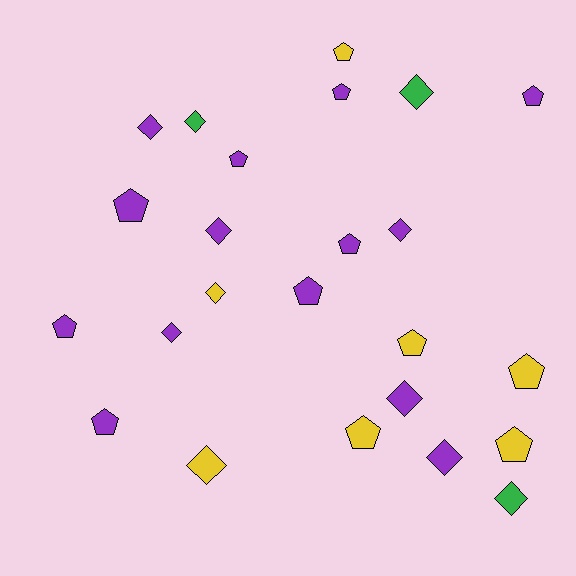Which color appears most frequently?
Purple, with 14 objects.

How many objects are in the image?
There are 24 objects.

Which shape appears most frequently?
Pentagon, with 13 objects.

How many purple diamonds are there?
There are 6 purple diamonds.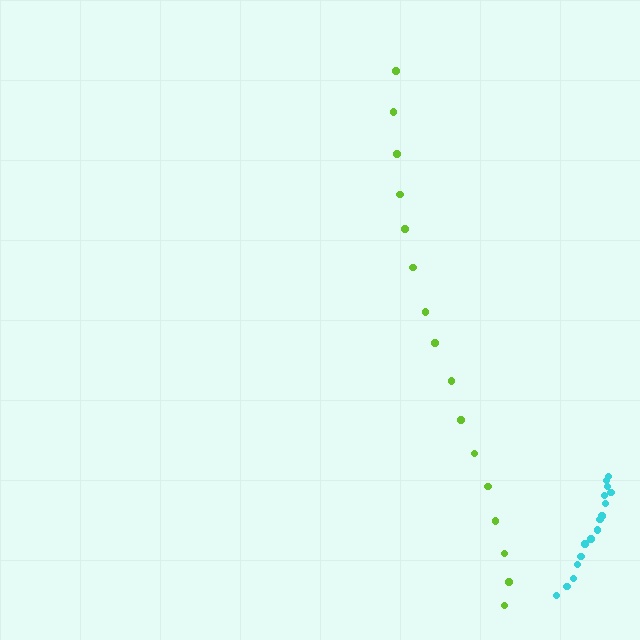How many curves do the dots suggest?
There are 2 distinct paths.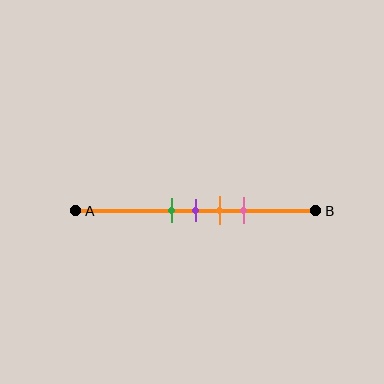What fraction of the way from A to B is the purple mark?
The purple mark is approximately 50% (0.5) of the way from A to B.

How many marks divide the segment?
There are 4 marks dividing the segment.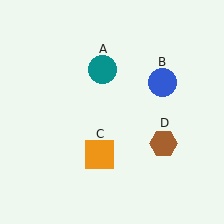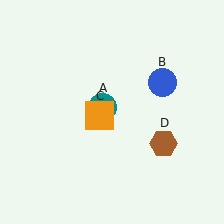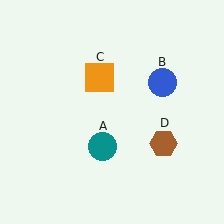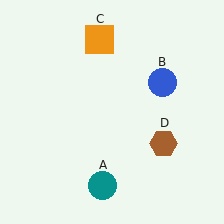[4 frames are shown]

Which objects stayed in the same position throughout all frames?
Blue circle (object B) and brown hexagon (object D) remained stationary.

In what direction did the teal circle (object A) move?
The teal circle (object A) moved down.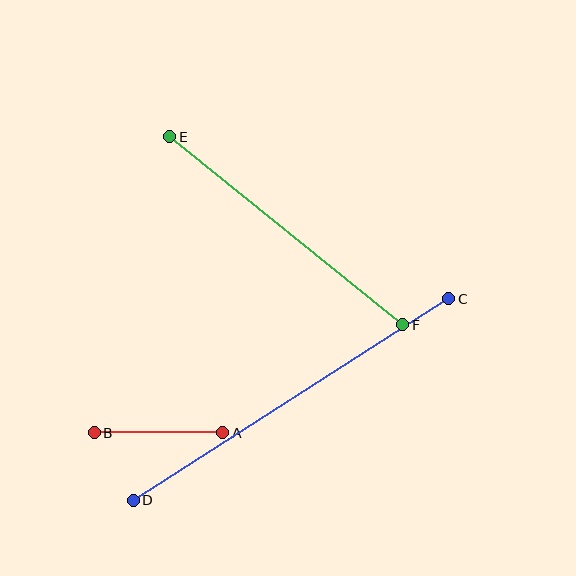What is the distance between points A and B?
The distance is approximately 128 pixels.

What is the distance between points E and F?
The distance is approximately 300 pixels.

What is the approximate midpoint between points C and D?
The midpoint is at approximately (291, 399) pixels.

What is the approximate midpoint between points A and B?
The midpoint is at approximately (158, 433) pixels.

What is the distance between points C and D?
The distance is approximately 375 pixels.